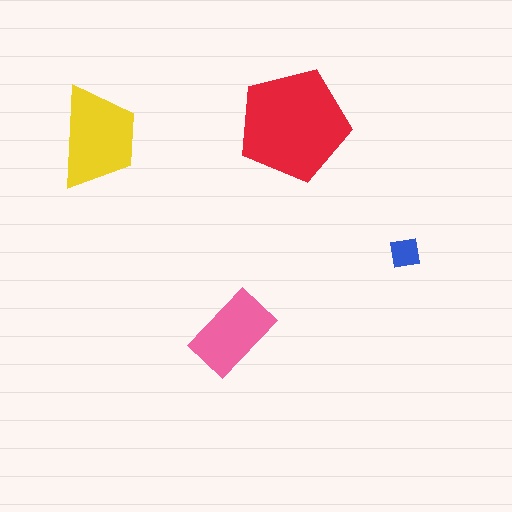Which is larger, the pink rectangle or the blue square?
The pink rectangle.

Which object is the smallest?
The blue square.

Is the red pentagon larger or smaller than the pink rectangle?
Larger.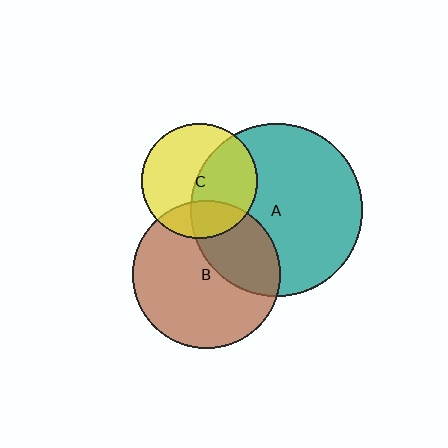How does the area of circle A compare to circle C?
Approximately 2.2 times.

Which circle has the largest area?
Circle A (teal).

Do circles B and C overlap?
Yes.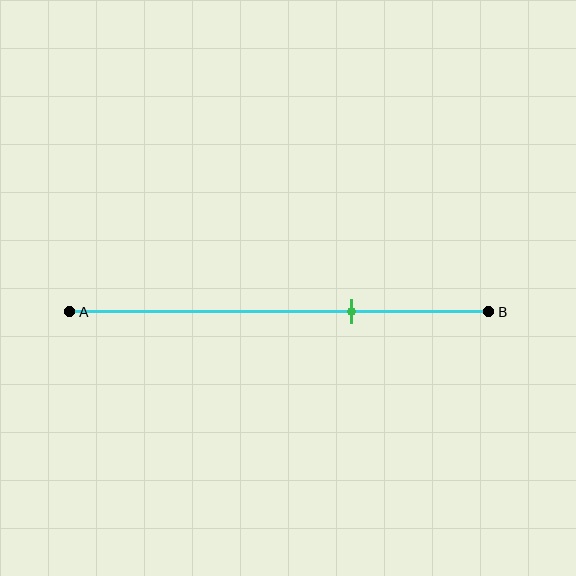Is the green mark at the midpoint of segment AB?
No, the mark is at about 65% from A, not at the 50% midpoint.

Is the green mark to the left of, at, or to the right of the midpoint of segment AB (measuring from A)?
The green mark is to the right of the midpoint of segment AB.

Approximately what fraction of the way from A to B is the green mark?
The green mark is approximately 65% of the way from A to B.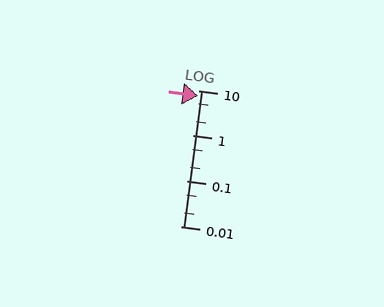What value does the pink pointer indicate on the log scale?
The pointer indicates approximately 7.4.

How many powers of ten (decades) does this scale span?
The scale spans 3 decades, from 0.01 to 10.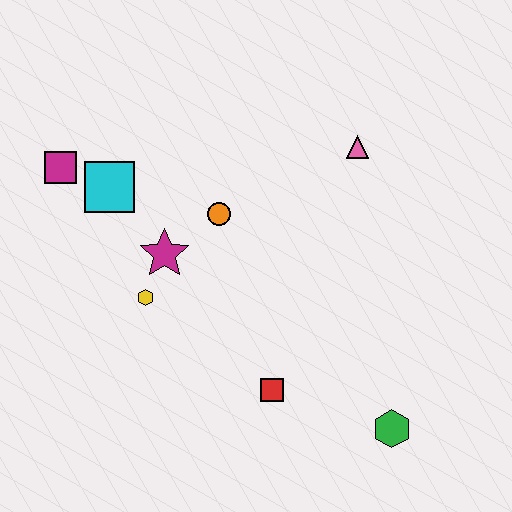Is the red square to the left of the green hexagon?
Yes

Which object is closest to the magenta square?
The cyan square is closest to the magenta square.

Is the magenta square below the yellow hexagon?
No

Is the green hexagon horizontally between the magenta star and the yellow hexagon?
No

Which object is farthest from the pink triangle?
The magenta square is farthest from the pink triangle.